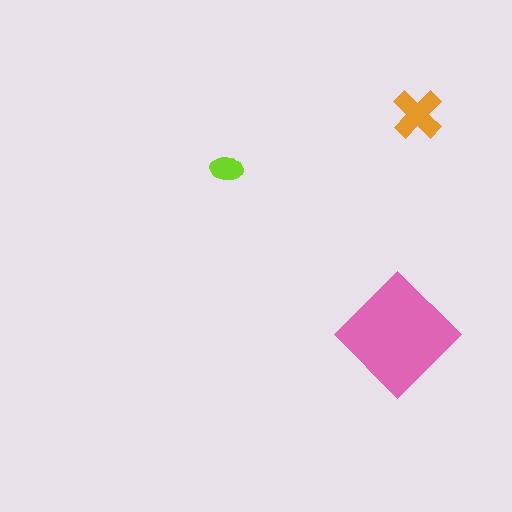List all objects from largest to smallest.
The pink diamond, the orange cross, the lime ellipse.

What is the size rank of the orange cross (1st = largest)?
2nd.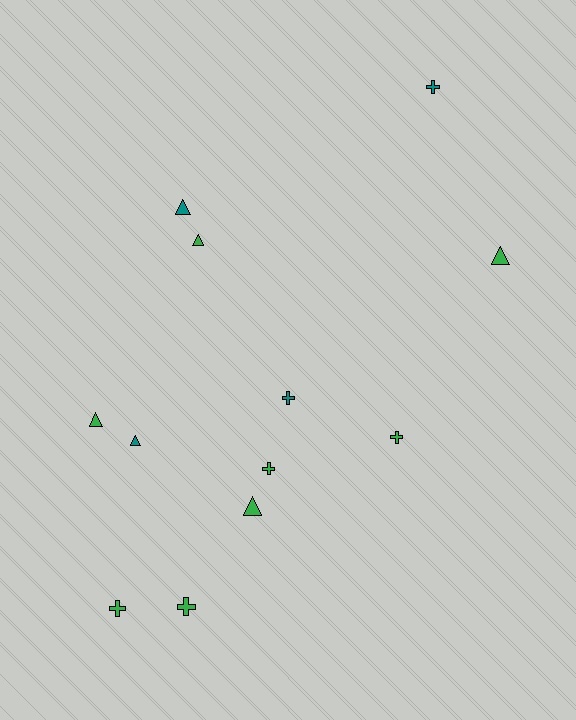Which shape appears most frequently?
Triangle, with 6 objects.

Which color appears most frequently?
Green, with 8 objects.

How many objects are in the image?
There are 12 objects.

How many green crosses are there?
There are 4 green crosses.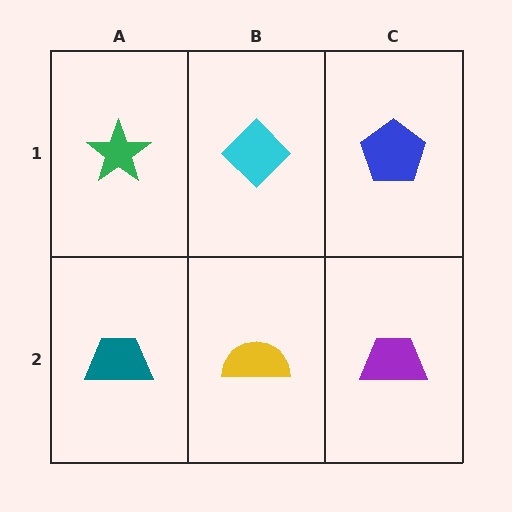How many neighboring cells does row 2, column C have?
2.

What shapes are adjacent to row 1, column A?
A teal trapezoid (row 2, column A), a cyan diamond (row 1, column B).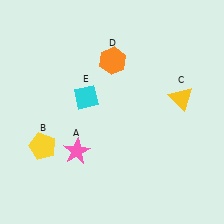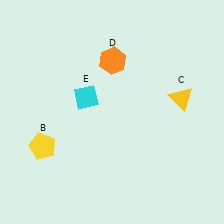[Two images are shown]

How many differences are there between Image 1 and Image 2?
There is 1 difference between the two images.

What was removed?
The pink star (A) was removed in Image 2.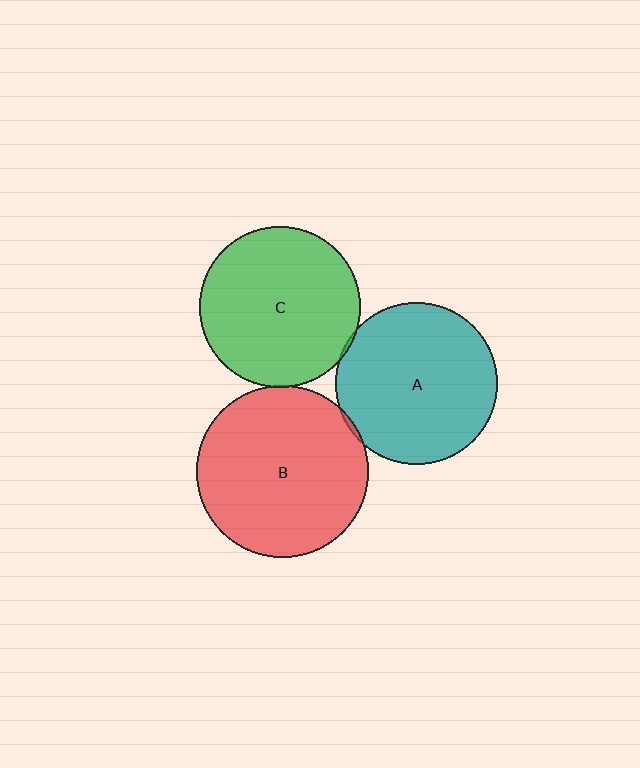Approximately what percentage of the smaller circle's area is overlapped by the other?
Approximately 5%.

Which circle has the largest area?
Circle B (red).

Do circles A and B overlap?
Yes.